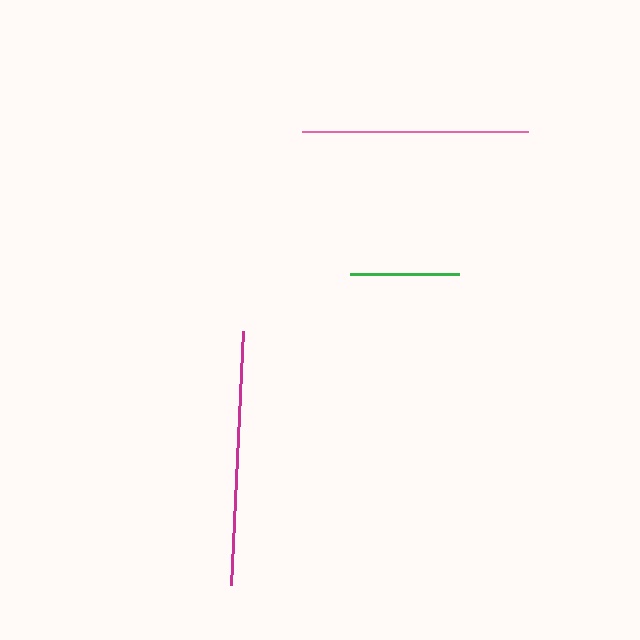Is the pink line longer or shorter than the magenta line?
The magenta line is longer than the pink line.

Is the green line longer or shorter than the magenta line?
The magenta line is longer than the green line.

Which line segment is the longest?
The magenta line is the longest at approximately 254 pixels.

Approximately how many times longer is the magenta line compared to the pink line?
The magenta line is approximately 1.1 times the length of the pink line.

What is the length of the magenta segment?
The magenta segment is approximately 254 pixels long.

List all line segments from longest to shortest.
From longest to shortest: magenta, pink, green.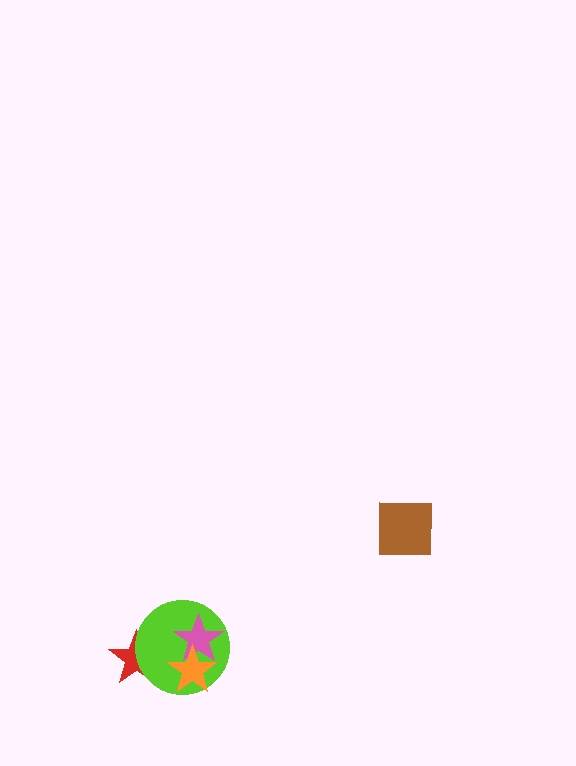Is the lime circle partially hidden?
Yes, it is partially covered by another shape.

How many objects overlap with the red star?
1 object overlaps with the red star.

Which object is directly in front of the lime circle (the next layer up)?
The pink star is directly in front of the lime circle.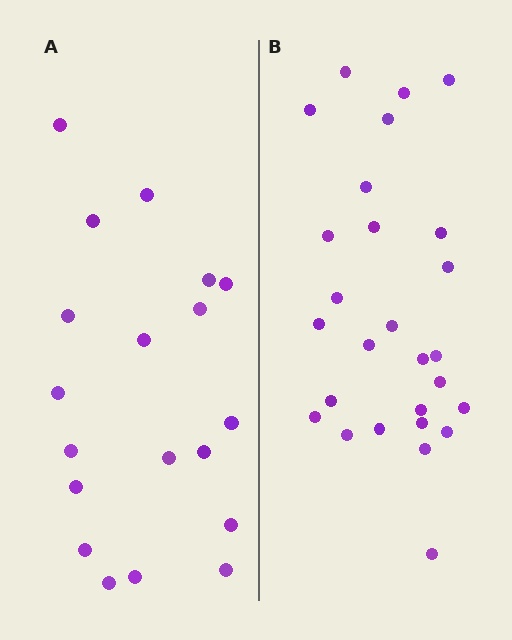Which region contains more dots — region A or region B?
Region B (the right region) has more dots.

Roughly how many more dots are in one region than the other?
Region B has roughly 8 or so more dots than region A.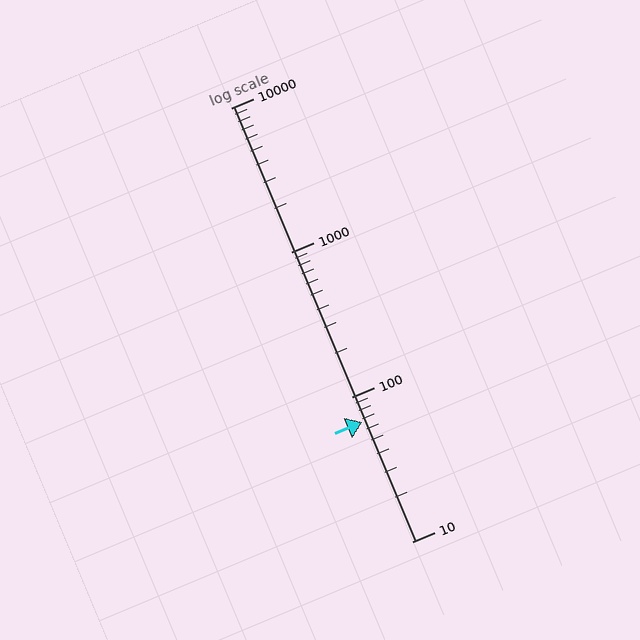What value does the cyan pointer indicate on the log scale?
The pointer indicates approximately 67.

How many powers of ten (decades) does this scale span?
The scale spans 3 decades, from 10 to 10000.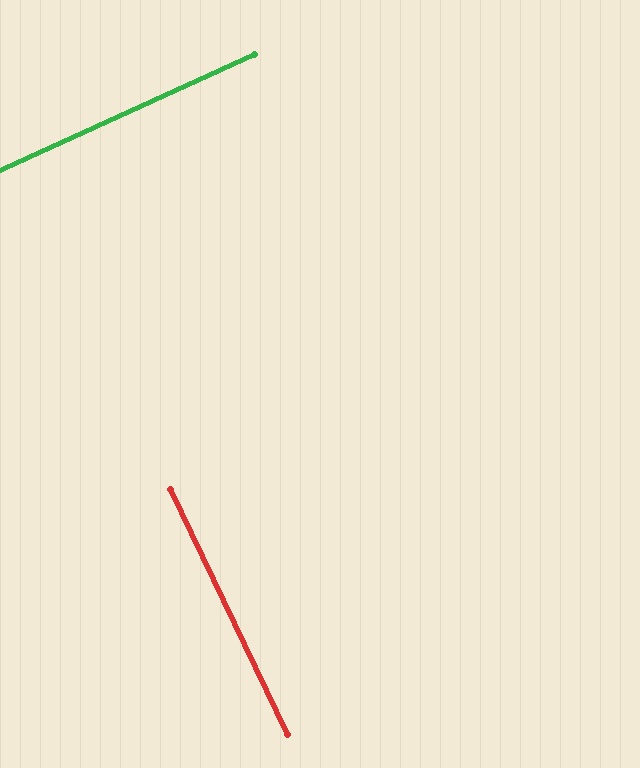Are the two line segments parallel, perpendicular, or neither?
Perpendicular — they meet at approximately 89°.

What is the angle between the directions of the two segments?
Approximately 89 degrees.